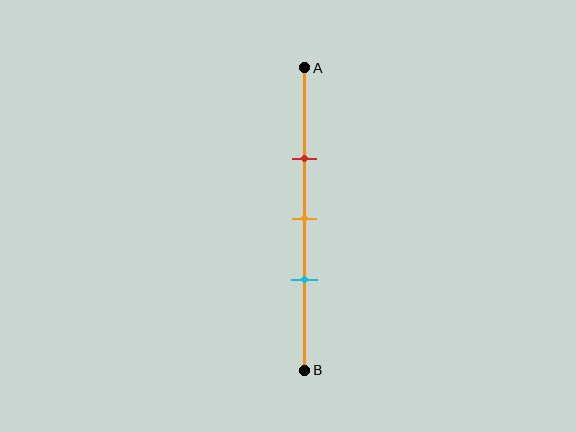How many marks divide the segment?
There are 3 marks dividing the segment.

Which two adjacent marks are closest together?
The orange and cyan marks are the closest adjacent pair.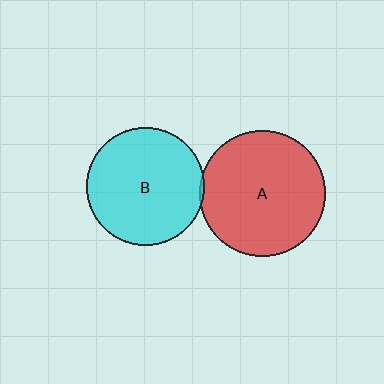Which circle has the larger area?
Circle A (red).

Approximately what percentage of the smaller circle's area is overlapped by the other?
Approximately 5%.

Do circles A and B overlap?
Yes.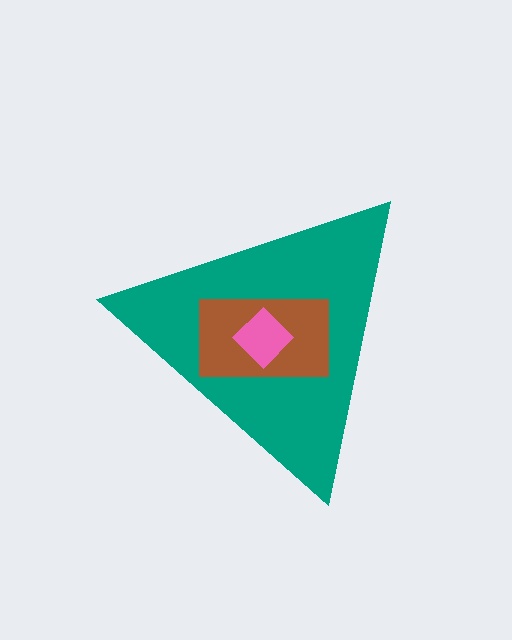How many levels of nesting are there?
3.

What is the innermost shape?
The pink diamond.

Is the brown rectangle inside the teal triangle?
Yes.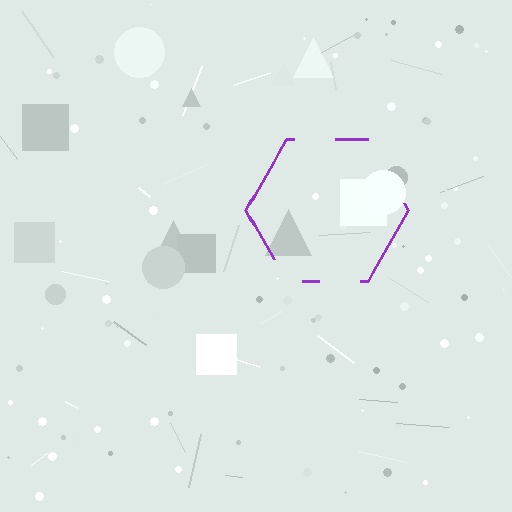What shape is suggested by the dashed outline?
The dashed outline suggests a hexagon.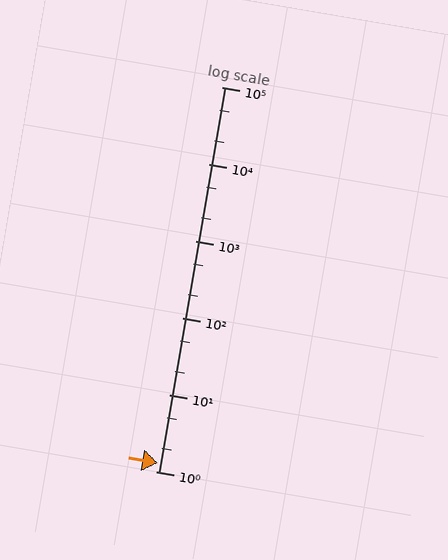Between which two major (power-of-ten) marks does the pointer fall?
The pointer is between 1 and 10.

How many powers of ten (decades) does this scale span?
The scale spans 5 decades, from 1 to 100000.